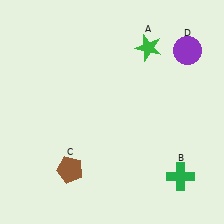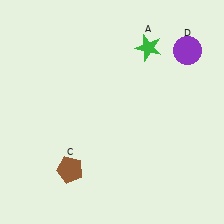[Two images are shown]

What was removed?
The green cross (B) was removed in Image 2.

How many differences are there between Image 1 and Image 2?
There is 1 difference between the two images.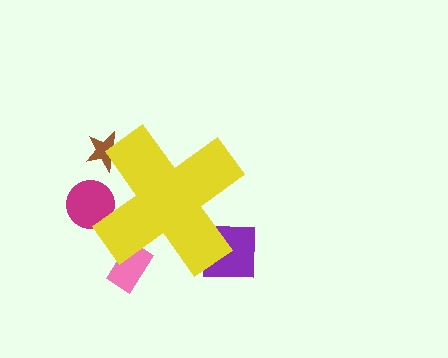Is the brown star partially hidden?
Yes, the brown star is partially hidden behind the yellow cross.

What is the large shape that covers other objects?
A yellow cross.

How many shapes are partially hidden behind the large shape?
4 shapes are partially hidden.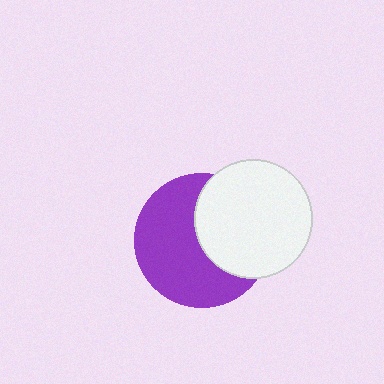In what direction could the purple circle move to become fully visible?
The purple circle could move left. That would shift it out from behind the white circle entirely.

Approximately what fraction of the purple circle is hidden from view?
Roughly 41% of the purple circle is hidden behind the white circle.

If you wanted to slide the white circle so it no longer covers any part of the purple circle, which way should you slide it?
Slide it right — that is the most direct way to separate the two shapes.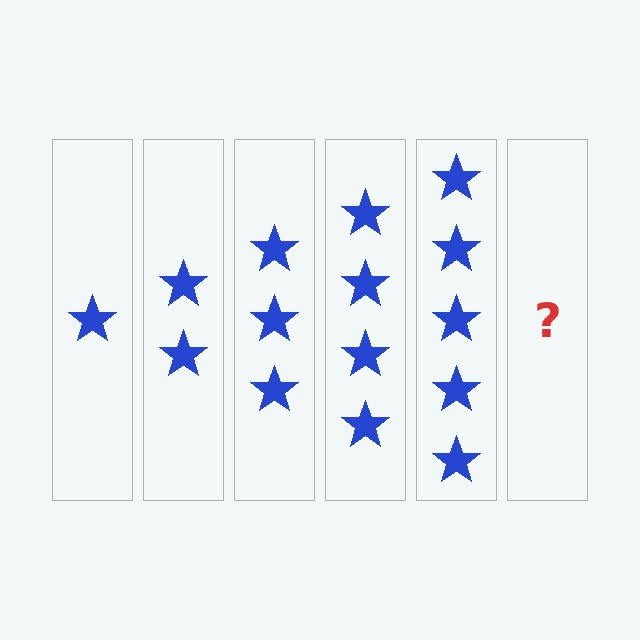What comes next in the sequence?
The next element should be 6 stars.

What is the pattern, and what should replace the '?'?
The pattern is that each step adds one more star. The '?' should be 6 stars.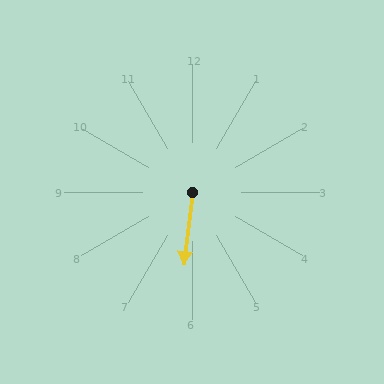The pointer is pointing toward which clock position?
Roughly 6 o'clock.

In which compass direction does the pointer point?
South.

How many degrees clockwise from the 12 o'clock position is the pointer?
Approximately 187 degrees.